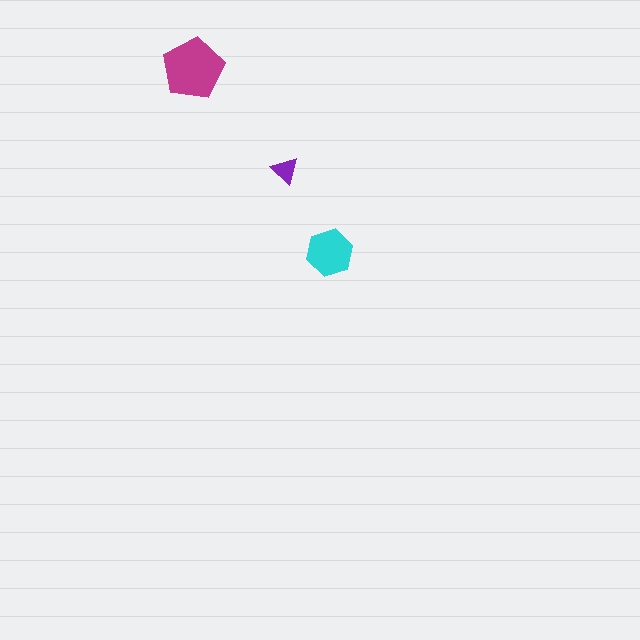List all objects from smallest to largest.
The purple triangle, the cyan hexagon, the magenta pentagon.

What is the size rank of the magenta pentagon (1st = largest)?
1st.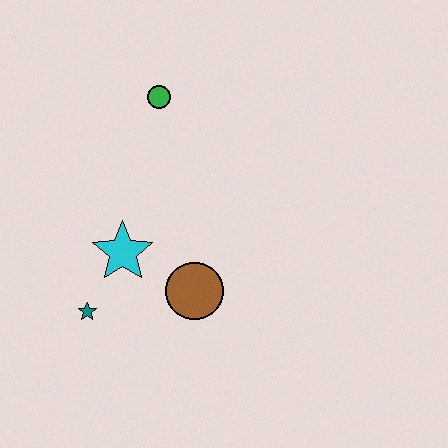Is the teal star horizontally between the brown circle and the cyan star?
No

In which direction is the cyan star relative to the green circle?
The cyan star is below the green circle.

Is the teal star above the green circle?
No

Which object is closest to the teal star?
The cyan star is closest to the teal star.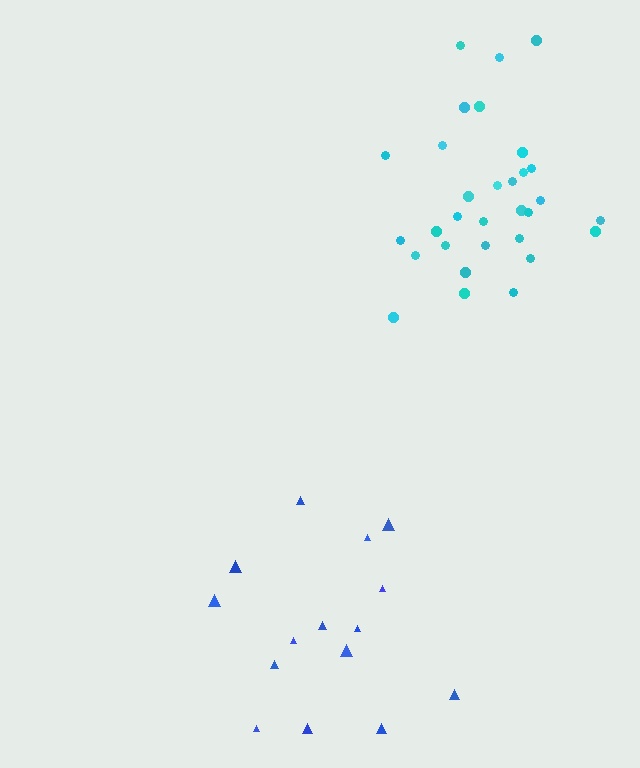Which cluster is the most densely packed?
Cyan.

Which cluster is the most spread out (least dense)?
Blue.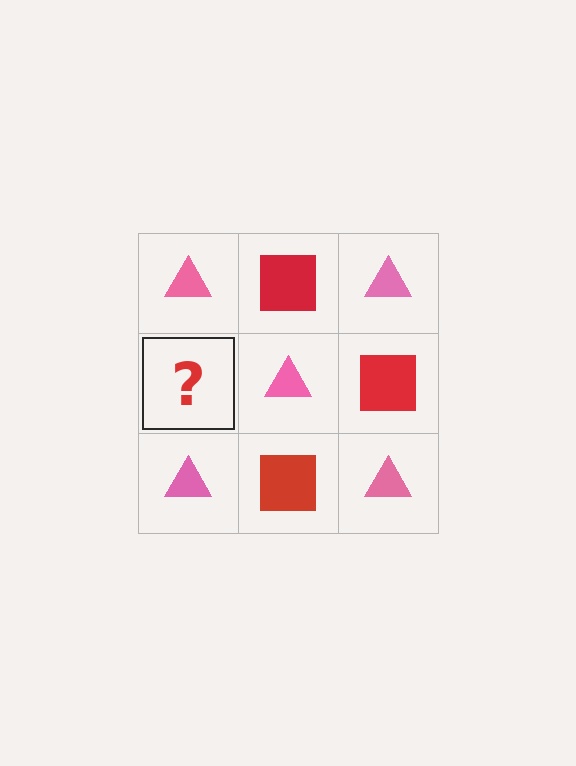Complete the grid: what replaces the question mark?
The question mark should be replaced with a red square.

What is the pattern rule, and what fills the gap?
The rule is that it alternates pink triangle and red square in a checkerboard pattern. The gap should be filled with a red square.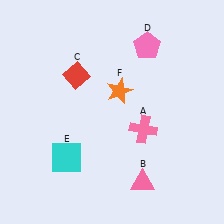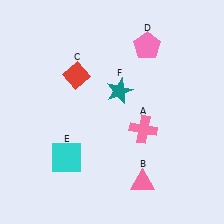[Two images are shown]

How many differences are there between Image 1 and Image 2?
There is 1 difference between the two images.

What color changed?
The star (F) changed from orange in Image 1 to teal in Image 2.